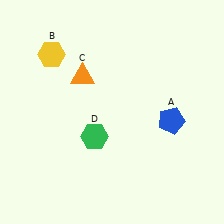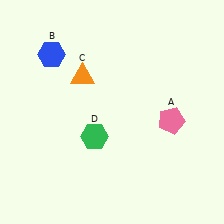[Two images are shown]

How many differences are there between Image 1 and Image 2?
There are 2 differences between the two images.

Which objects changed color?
A changed from blue to pink. B changed from yellow to blue.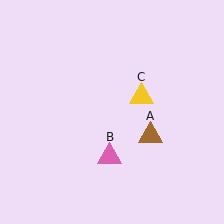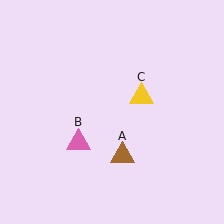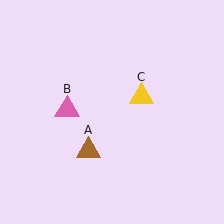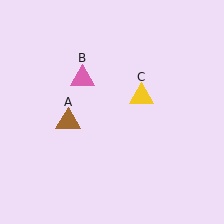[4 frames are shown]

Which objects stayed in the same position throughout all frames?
Yellow triangle (object C) remained stationary.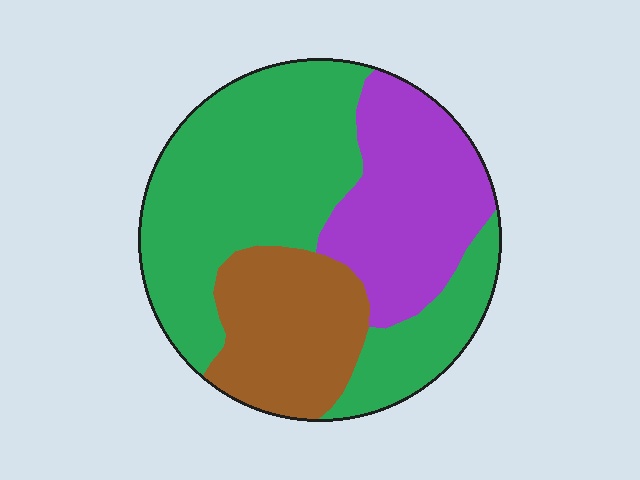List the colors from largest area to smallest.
From largest to smallest: green, purple, brown.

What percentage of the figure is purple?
Purple covers 26% of the figure.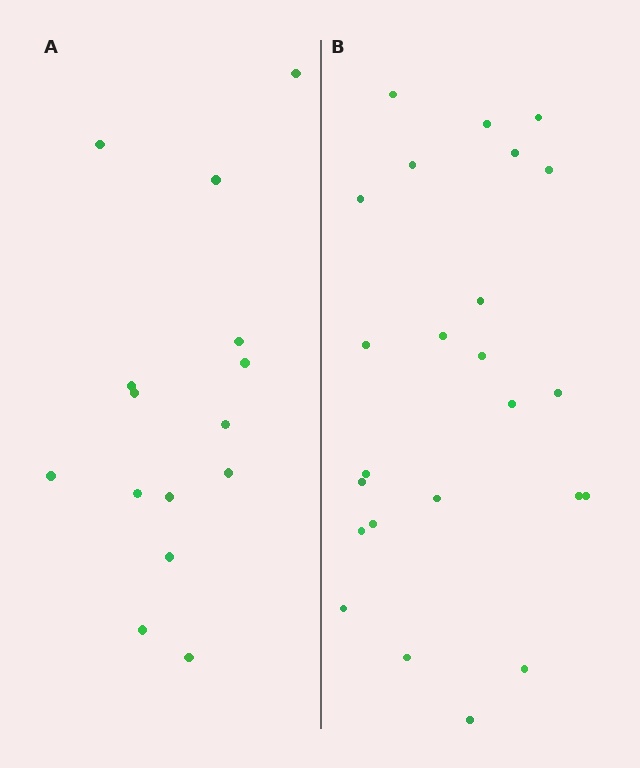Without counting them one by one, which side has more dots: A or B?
Region B (the right region) has more dots.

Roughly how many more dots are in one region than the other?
Region B has roughly 8 or so more dots than region A.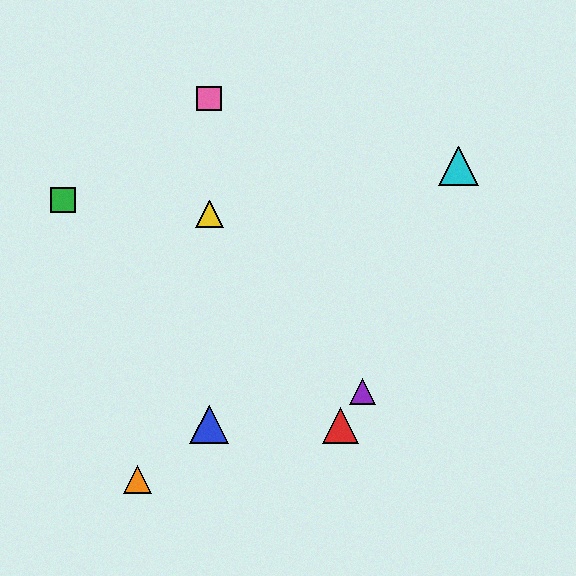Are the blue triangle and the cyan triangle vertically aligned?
No, the blue triangle is at x≈209 and the cyan triangle is at x≈458.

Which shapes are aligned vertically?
The blue triangle, the yellow triangle, the pink square are aligned vertically.